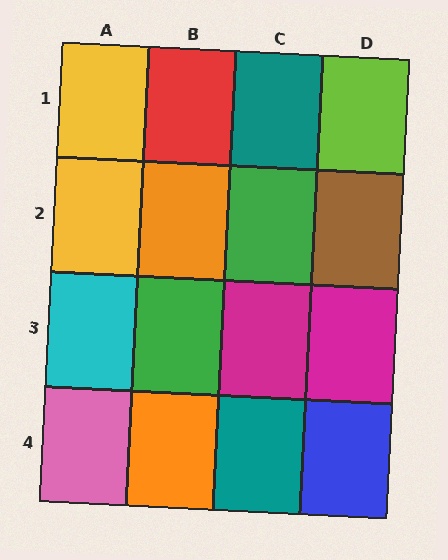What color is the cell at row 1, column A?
Yellow.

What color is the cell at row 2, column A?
Yellow.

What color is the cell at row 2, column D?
Brown.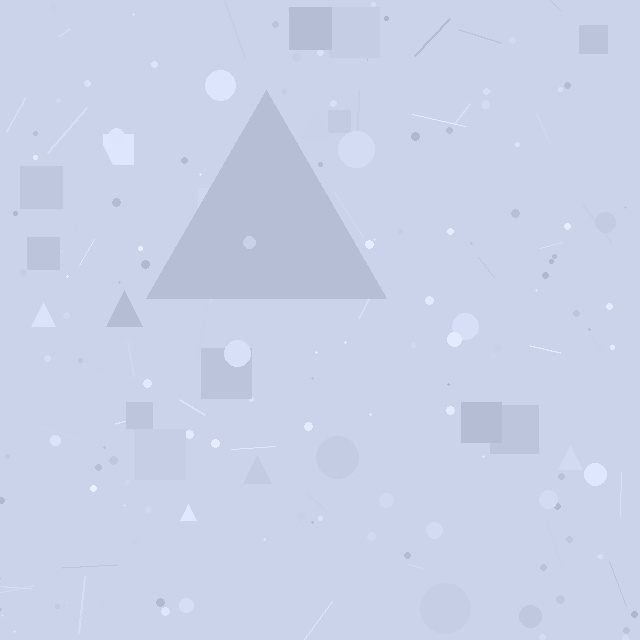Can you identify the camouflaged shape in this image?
The camouflaged shape is a triangle.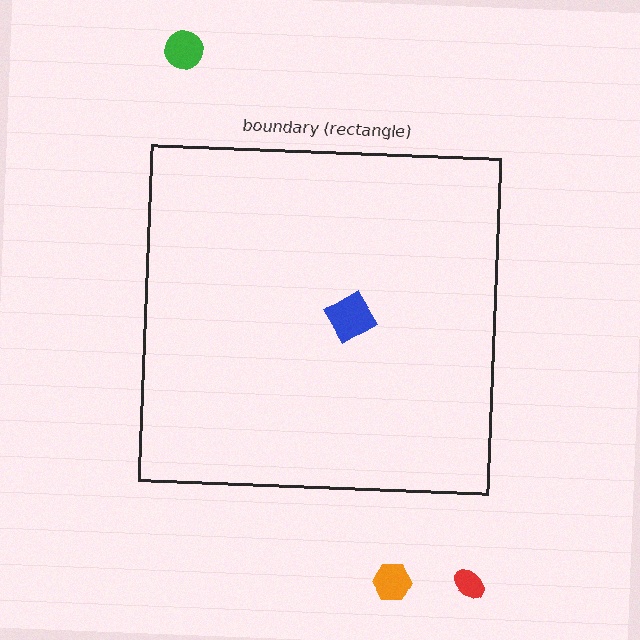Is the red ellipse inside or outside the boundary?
Outside.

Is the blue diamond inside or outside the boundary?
Inside.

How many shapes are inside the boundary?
1 inside, 3 outside.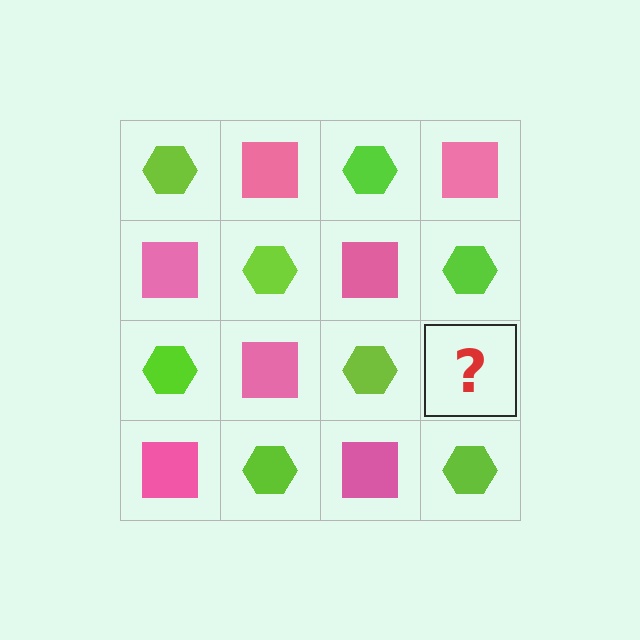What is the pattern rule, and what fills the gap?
The rule is that it alternates lime hexagon and pink square in a checkerboard pattern. The gap should be filled with a pink square.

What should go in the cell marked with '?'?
The missing cell should contain a pink square.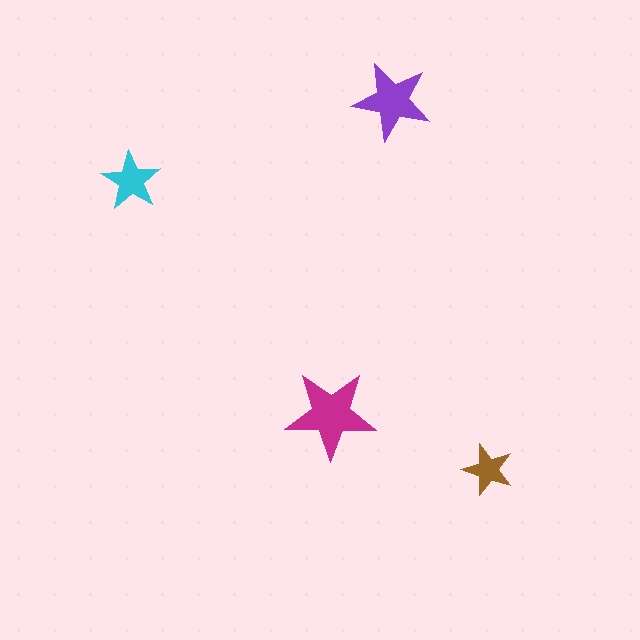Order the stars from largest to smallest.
the magenta one, the purple one, the cyan one, the brown one.